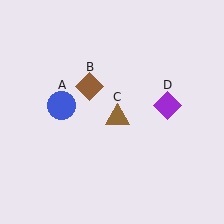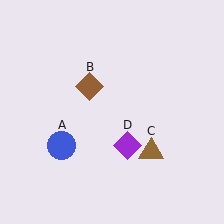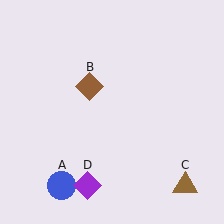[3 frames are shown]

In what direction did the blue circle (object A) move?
The blue circle (object A) moved down.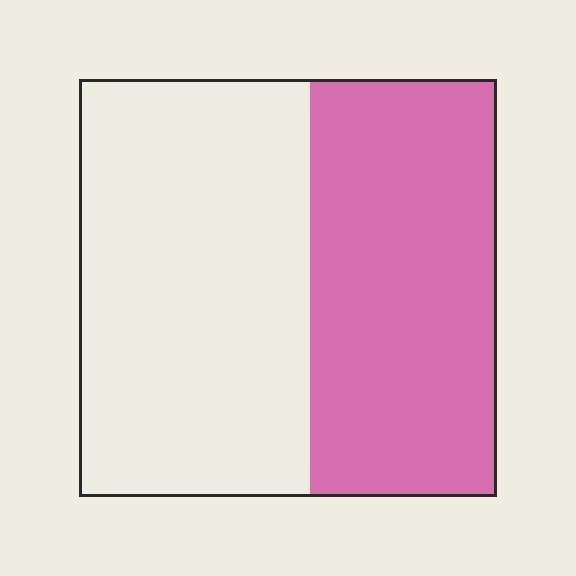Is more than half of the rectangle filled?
No.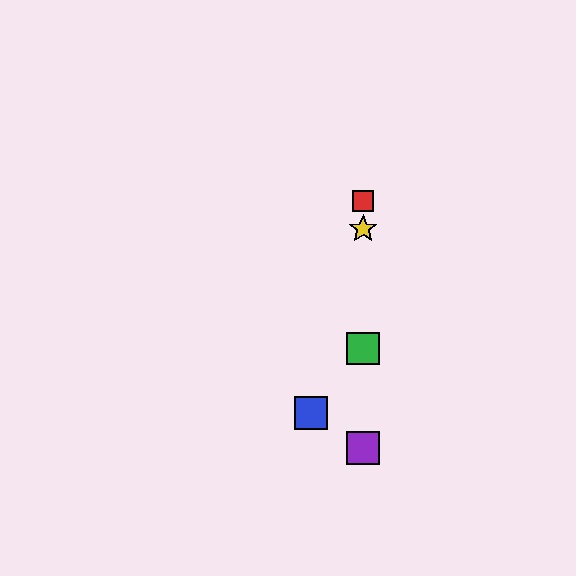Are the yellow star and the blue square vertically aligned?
No, the yellow star is at x≈363 and the blue square is at x≈311.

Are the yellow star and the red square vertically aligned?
Yes, both are at x≈363.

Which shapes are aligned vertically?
The red square, the green square, the yellow star, the purple square are aligned vertically.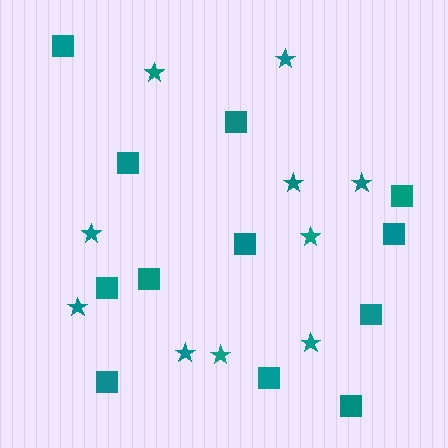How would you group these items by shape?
There are 2 groups: one group of stars (10) and one group of squares (12).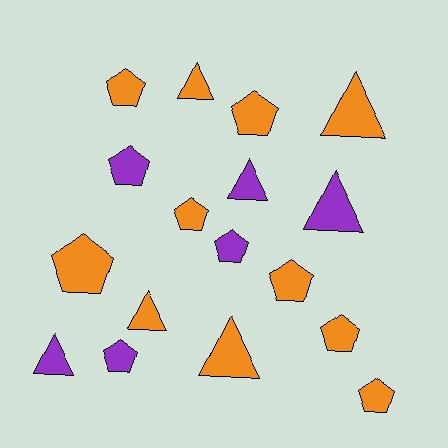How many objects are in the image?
There are 17 objects.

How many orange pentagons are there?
There are 7 orange pentagons.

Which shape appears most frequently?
Pentagon, with 10 objects.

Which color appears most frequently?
Orange, with 11 objects.